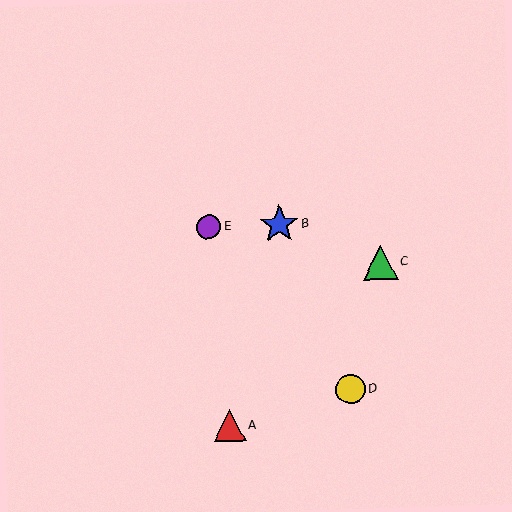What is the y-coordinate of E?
Object E is at y≈227.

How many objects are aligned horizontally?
2 objects (B, E) are aligned horizontally.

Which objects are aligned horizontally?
Objects B, E are aligned horizontally.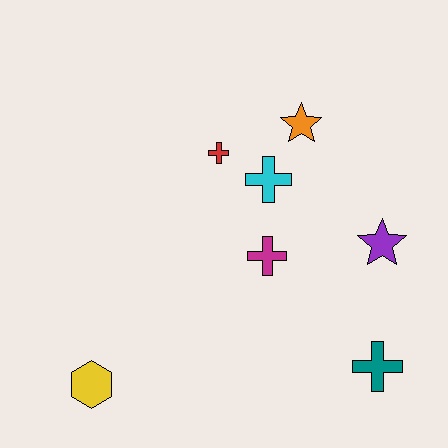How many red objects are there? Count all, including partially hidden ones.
There is 1 red object.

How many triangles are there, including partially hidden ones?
There are no triangles.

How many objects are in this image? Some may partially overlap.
There are 7 objects.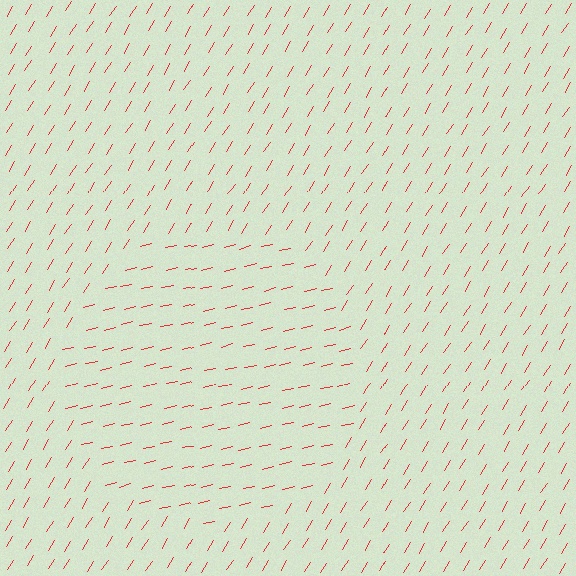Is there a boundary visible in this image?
Yes, there is a texture boundary formed by a change in line orientation.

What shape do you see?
I see a circle.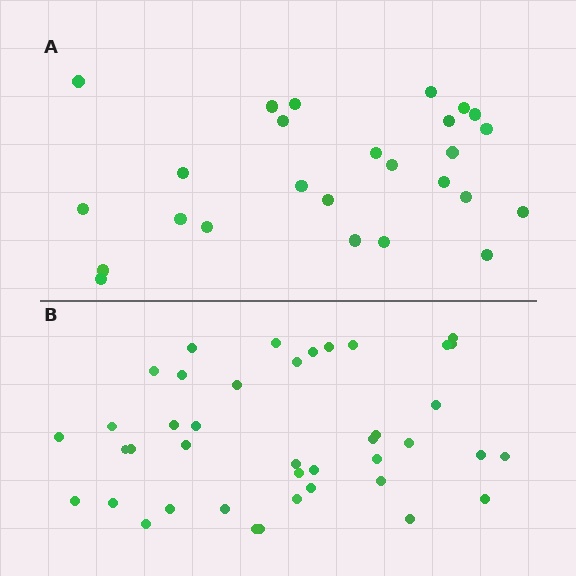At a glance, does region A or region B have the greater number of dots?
Region B (the bottom region) has more dots.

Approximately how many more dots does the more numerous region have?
Region B has approximately 15 more dots than region A.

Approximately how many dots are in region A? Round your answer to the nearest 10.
About 30 dots. (The exact count is 26, which rounds to 30.)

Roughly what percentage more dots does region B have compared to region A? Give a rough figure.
About 60% more.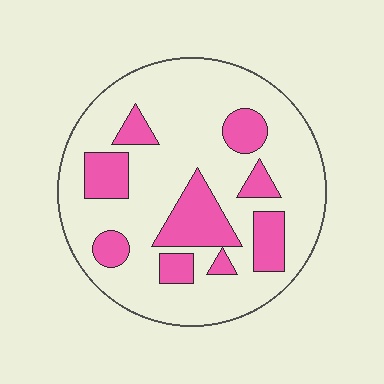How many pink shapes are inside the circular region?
9.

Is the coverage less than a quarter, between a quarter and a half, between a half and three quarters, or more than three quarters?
Less than a quarter.